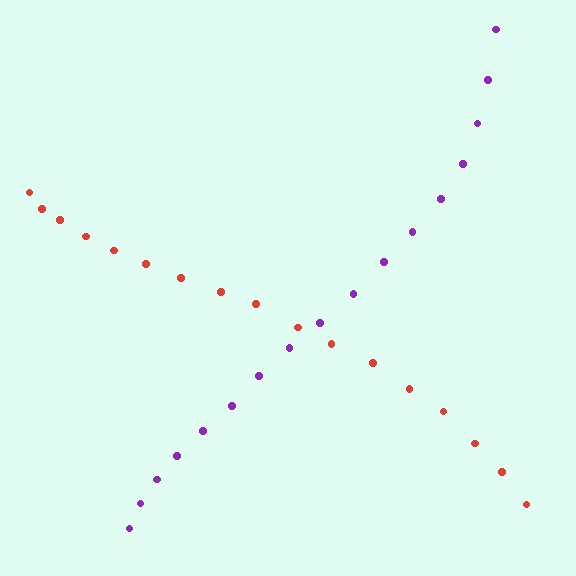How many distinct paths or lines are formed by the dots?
There are 2 distinct paths.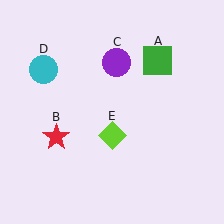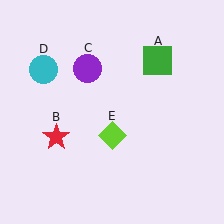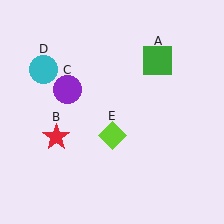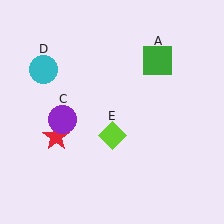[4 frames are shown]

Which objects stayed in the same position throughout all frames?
Green square (object A) and red star (object B) and cyan circle (object D) and lime diamond (object E) remained stationary.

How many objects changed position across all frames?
1 object changed position: purple circle (object C).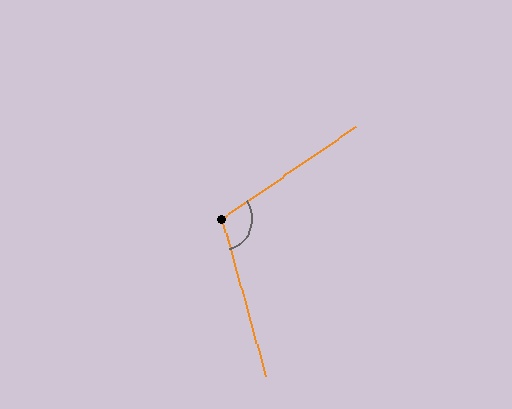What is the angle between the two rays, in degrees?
Approximately 109 degrees.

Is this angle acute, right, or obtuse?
It is obtuse.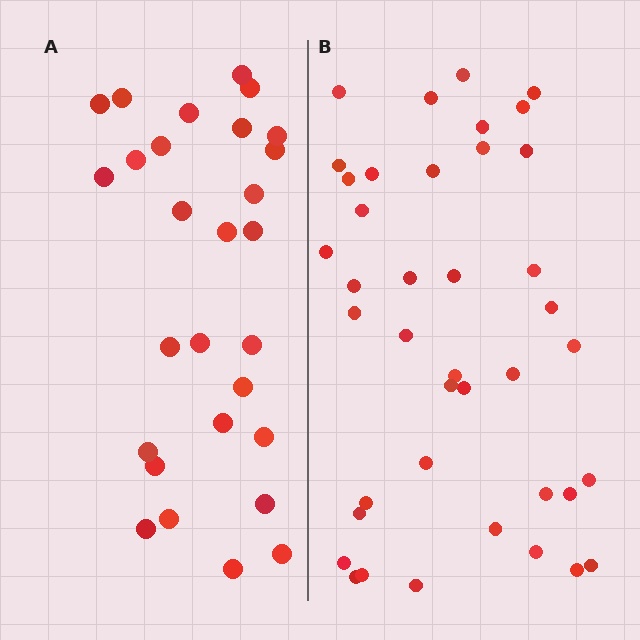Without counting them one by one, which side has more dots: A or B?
Region B (the right region) has more dots.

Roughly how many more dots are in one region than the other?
Region B has roughly 12 or so more dots than region A.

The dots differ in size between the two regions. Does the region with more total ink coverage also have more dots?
No. Region A has more total ink coverage because its dots are larger, but region B actually contains more individual dots. Total area can be misleading — the number of items is what matters here.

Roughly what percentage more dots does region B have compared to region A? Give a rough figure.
About 45% more.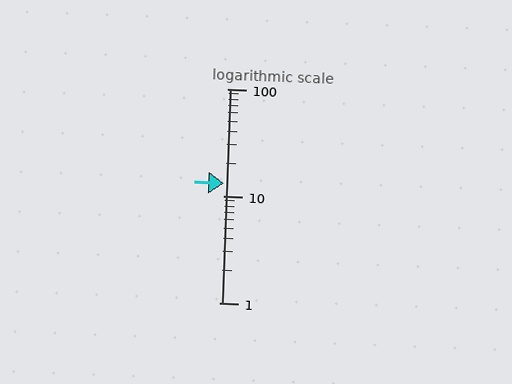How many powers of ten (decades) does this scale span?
The scale spans 2 decades, from 1 to 100.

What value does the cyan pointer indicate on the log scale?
The pointer indicates approximately 13.